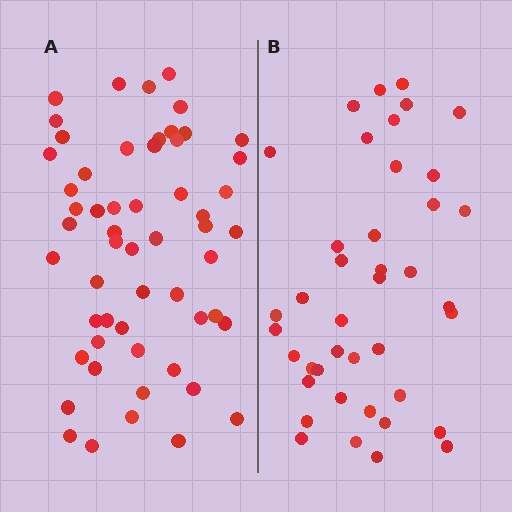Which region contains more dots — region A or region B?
Region A (the left region) has more dots.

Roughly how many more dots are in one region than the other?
Region A has approximately 15 more dots than region B.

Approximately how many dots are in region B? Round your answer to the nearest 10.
About 40 dots. (The exact count is 41, which rounds to 40.)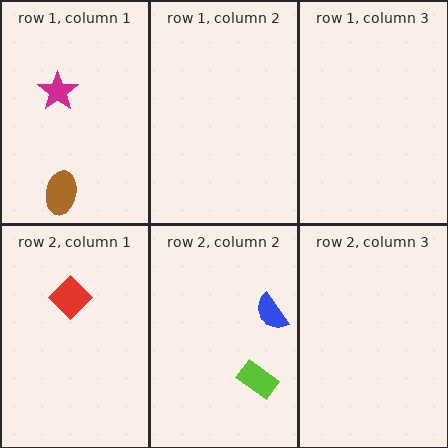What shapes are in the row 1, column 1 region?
The magenta star, the brown ellipse.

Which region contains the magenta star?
The row 1, column 1 region.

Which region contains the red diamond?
The row 2, column 1 region.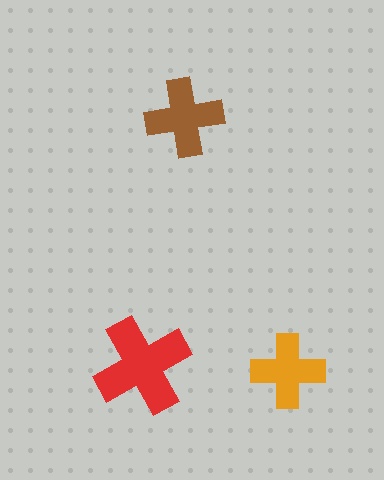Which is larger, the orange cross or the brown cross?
The brown one.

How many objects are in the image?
There are 3 objects in the image.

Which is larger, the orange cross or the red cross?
The red one.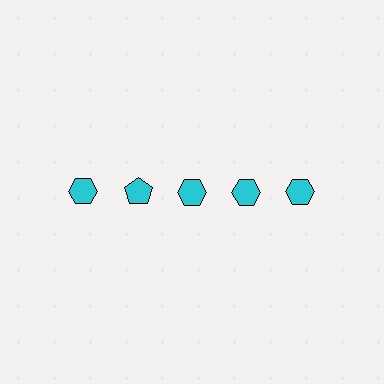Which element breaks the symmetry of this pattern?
The cyan pentagon in the top row, second from left column breaks the symmetry. All other shapes are cyan hexagons.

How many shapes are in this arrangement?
There are 5 shapes arranged in a grid pattern.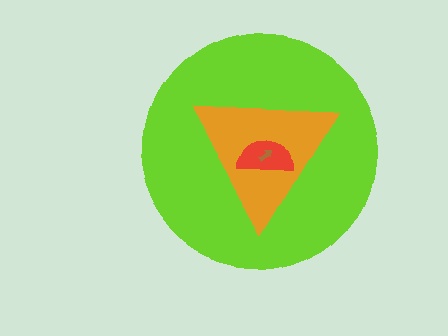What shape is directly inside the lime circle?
The orange triangle.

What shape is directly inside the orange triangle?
The red semicircle.